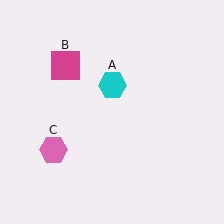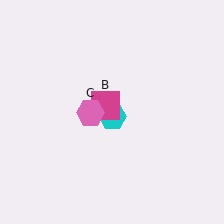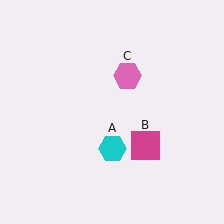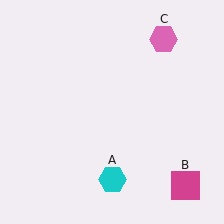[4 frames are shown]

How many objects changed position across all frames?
3 objects changed position: cyan hexagon (object A), magenta square (object B), pink hexagon (object C).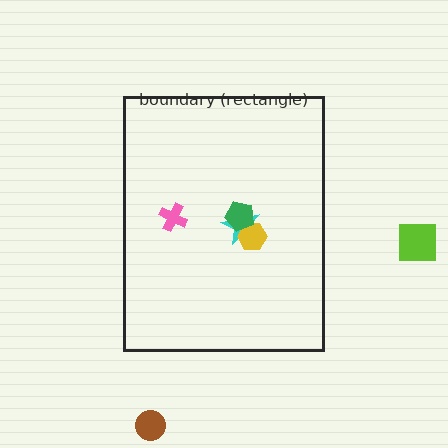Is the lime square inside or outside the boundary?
Outside.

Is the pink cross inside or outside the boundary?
Inside.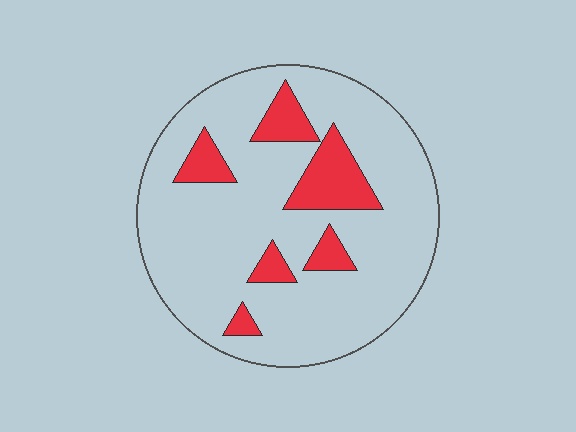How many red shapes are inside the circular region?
6.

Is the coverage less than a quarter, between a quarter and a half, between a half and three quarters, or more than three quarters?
Less than a quarter.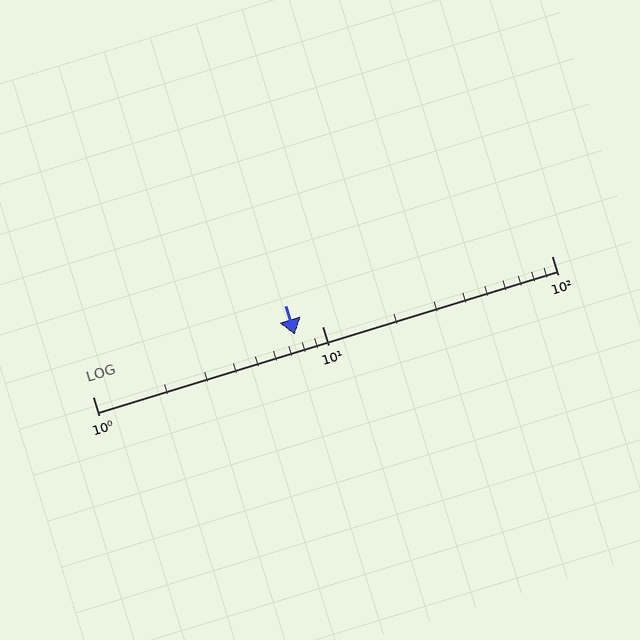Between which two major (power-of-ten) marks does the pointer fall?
The pointer is between 1 and 10.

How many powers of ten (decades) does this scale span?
The scale spans 2 decades, from 1 to 100.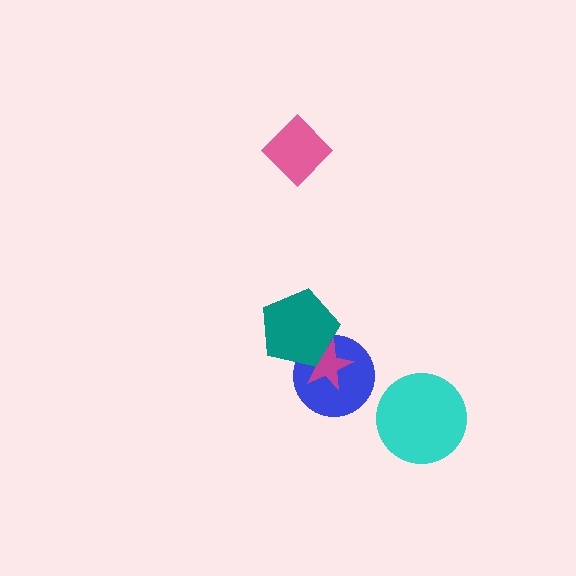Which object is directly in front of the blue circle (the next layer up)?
The magenta star is directly in front of the blue circle.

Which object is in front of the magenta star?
The teal pentagon is in front of the magenta star.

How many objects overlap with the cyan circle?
0 objects overlap with the cyan circle.